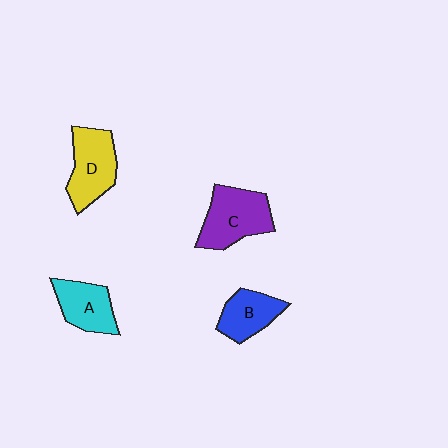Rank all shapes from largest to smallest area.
From largest to smallest: C (purple), D (yellow), A (cyan), B (blue).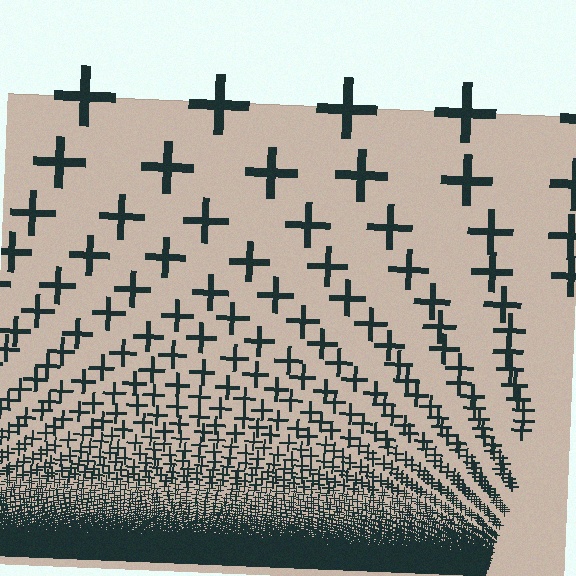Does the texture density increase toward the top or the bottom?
Density increases toward the bottom.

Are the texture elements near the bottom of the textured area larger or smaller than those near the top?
Smaller. The gradient is inverted — elements near the bottom are smaller and denser.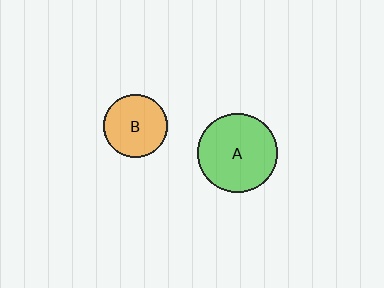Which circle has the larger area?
Circle A (green).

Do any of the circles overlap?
No, none of the circles overlap.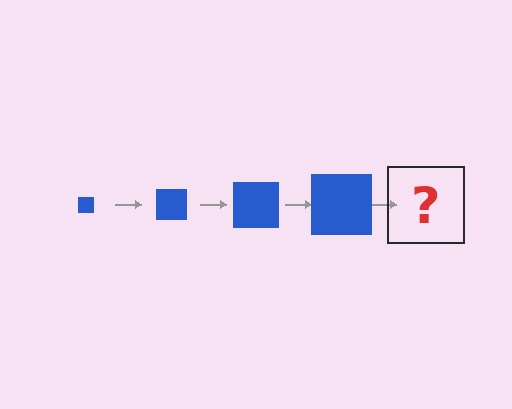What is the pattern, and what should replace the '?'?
The pattern is that the square gets progressively larger each step. The '?' should be a blue square, larger than the previous one.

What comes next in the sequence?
The next element should be a blue square, larger than the previous one.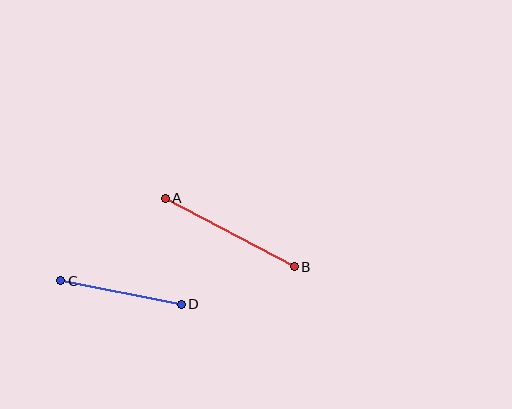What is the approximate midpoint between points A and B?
The midpoint is at approximately (230, 232) pixels.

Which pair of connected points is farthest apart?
Points A and B are farthest apart.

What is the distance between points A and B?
The distance is approximately 146 pixels.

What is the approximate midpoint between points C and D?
The midpoint is at approximately (121, 292) pixels.